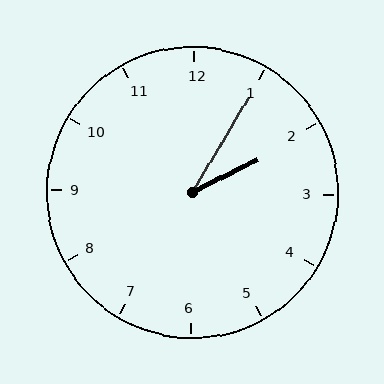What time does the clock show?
2:05.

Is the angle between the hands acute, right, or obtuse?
It is acute.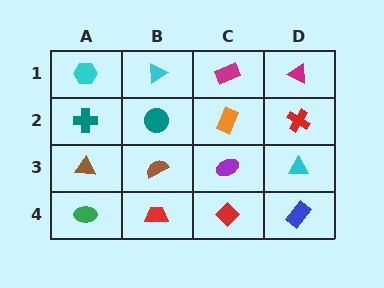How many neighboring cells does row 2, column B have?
4.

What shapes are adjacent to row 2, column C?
A magenta rectangle (row 1, column C), a purple ellipse (row 3, column C), a teal circle (row 2, column B), a red cross (row 2, column D).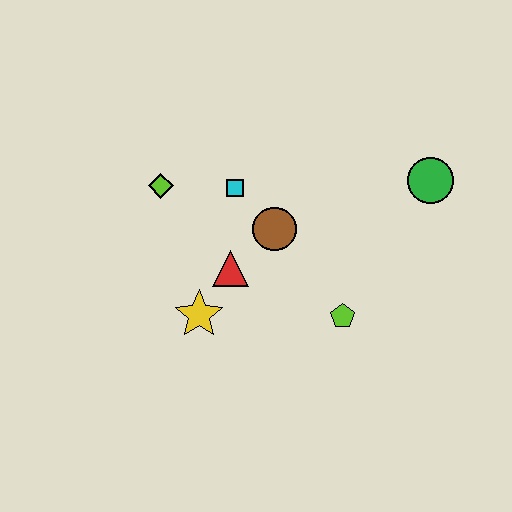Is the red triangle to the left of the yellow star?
No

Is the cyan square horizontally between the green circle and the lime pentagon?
No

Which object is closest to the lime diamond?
The cyan square is closest to the lime diamond.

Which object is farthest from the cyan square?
The green circle is farthest from the cyan square.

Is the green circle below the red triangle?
No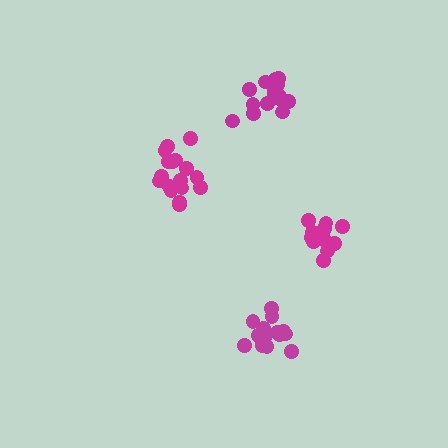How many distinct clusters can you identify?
There are 4 distinct clusters.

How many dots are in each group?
Group 1: 17 dots, Group 2: 13 dots, Group 3: 17 dots, Group 4: 18 dots (65 total).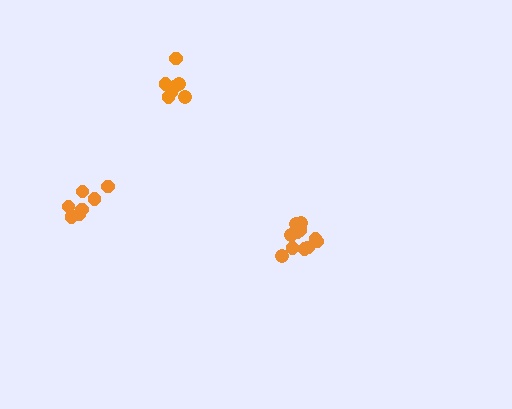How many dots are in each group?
Group 1: 7 dots, Group 2: 11 dots, Group 3: 7 dots (25 total).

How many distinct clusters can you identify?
There are 3 distinct clusters.